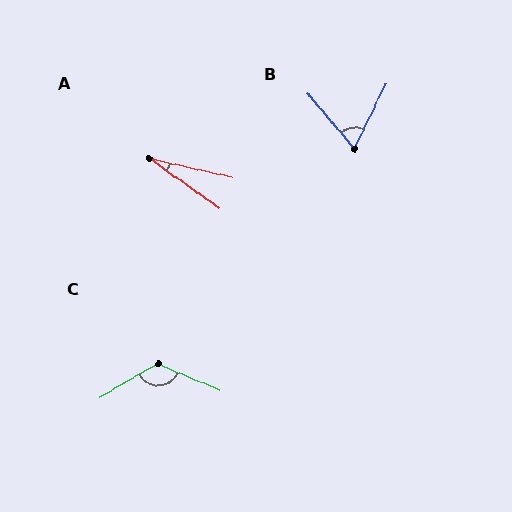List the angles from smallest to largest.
A (23°), B (66°), C (126°).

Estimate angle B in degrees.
Approximately 66 degrees.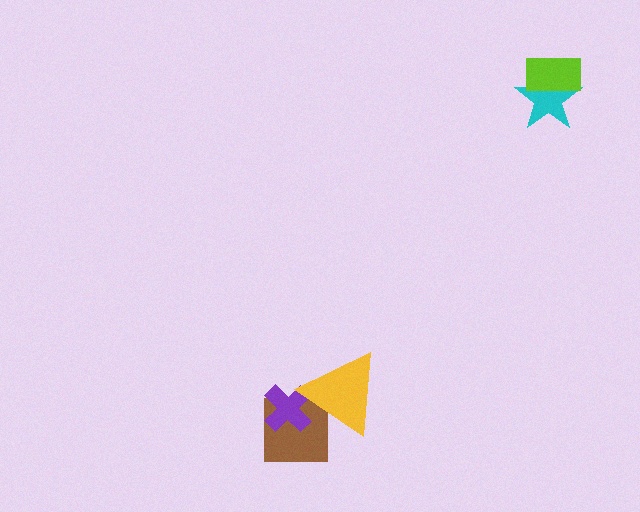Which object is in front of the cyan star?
The lime rectangle is in front of the cyan star.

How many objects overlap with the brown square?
2 objects overlap with the brown square.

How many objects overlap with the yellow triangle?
2 objects overlap with the yellow triangle.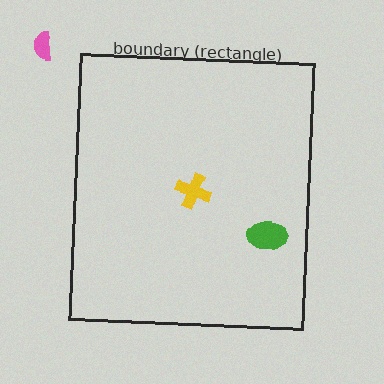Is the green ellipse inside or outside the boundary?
Inside.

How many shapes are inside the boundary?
2 inside, 1 outside.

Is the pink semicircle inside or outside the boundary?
Outside.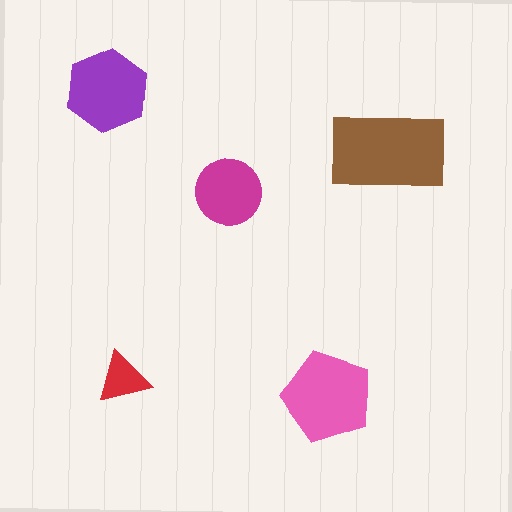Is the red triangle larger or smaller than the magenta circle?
Smaller.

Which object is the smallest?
The red triangle.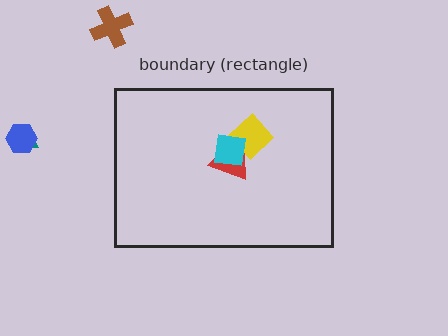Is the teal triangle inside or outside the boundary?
Outside.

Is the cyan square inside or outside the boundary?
Inside.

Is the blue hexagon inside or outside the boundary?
Outside.